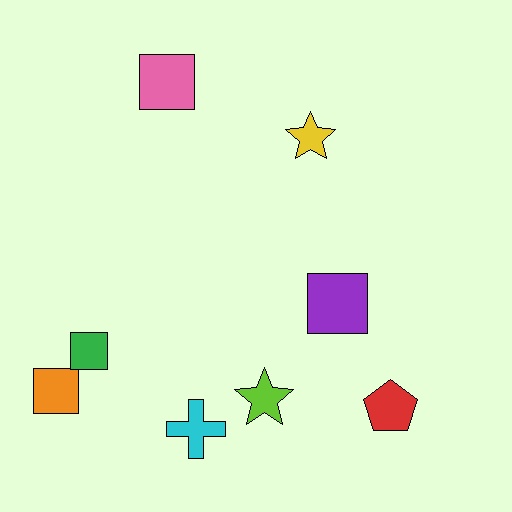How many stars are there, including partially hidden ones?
There are 2 stars.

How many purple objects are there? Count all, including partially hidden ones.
There is 1 purple object.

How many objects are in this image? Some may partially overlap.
There are 8 objects.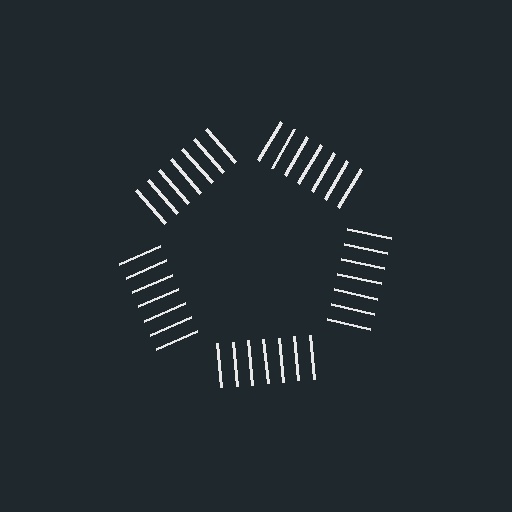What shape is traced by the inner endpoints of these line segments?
An illusory pentagon — the line segments terminate on its edges but no continuous stroke is drawn.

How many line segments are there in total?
35 — 7 along each of the 5 edges.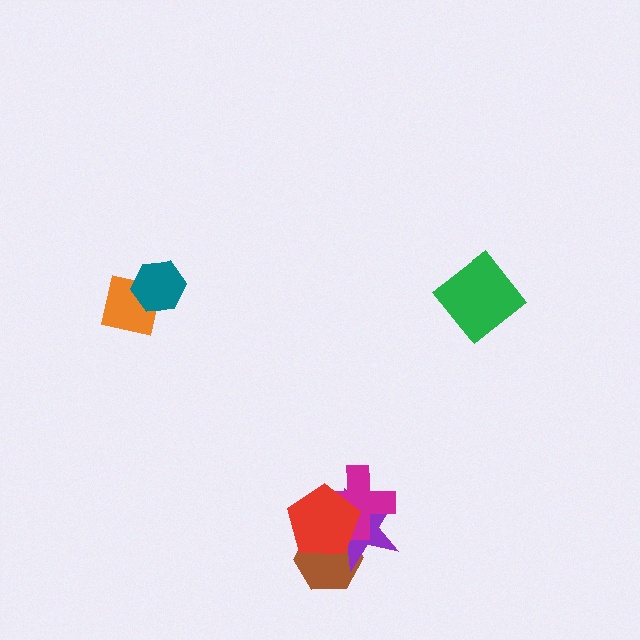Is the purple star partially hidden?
Yes, it is partially covered by another shape.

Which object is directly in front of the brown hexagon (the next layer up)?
The purple star is directly in front of the brown hexagon.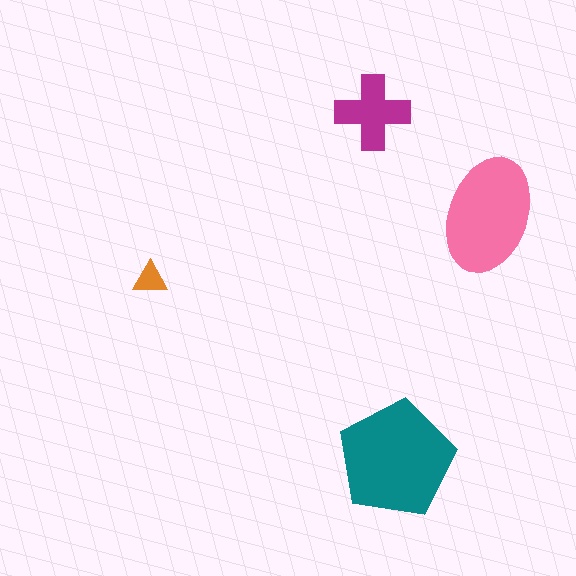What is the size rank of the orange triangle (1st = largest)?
4th.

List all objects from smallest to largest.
The orange triangle, the magenta cross, the pink ellipse, the teal pentagon.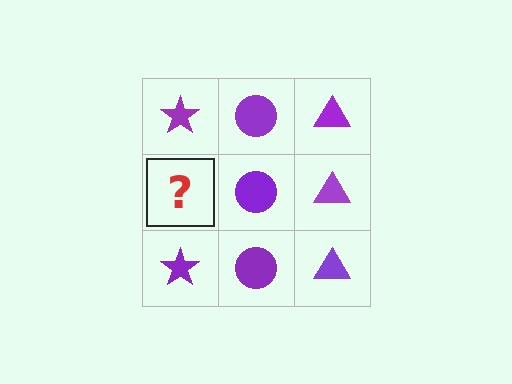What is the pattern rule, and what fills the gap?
The rule is that each column has a consistent shape. The gap should be filled with a purple star.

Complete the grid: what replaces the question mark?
The question mark should be replaced with a purple star.